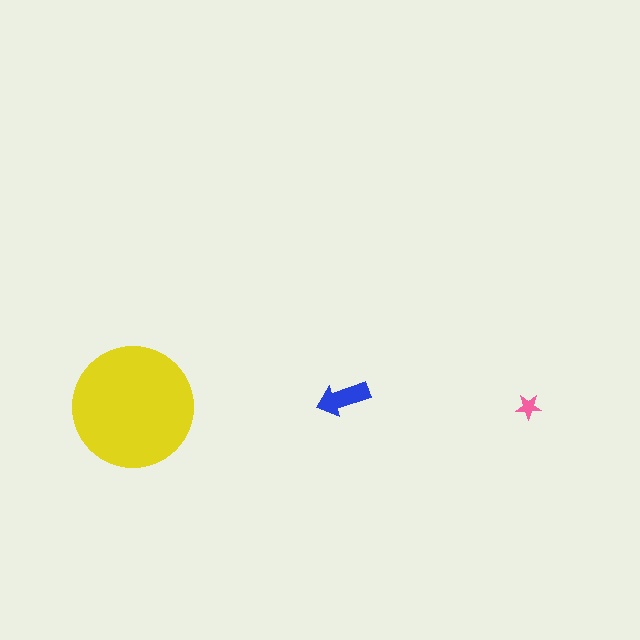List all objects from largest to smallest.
The yellow circle, the blue arrow, the pink star.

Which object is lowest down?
The pink star is bottommost.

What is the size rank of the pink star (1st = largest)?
3rd.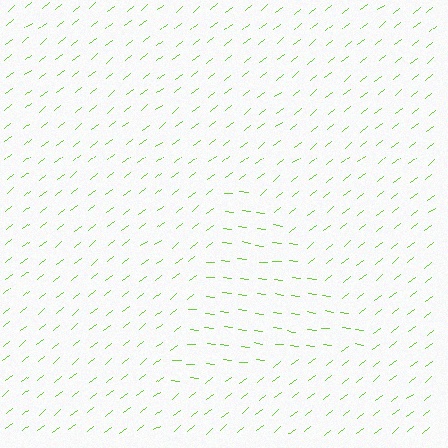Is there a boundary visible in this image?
Yes, there is a texture boundary formed by a change in line orientation.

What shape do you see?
I see a triangle.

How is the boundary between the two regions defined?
The boundary is defined purely by a change in line orientation (approximately 45 degrees difference). All lines are the same color and thickness.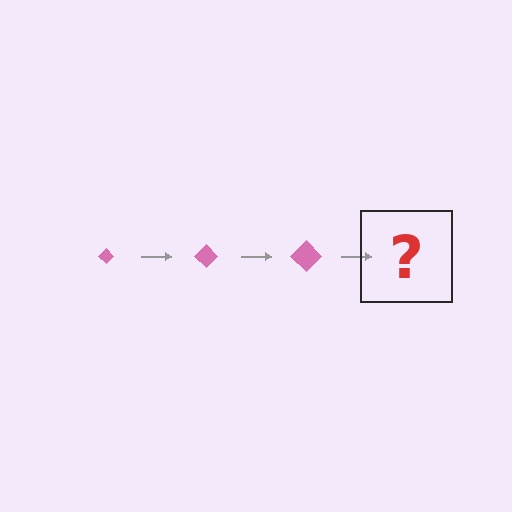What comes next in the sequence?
The next element should be a pink diamond, larger than the previous one.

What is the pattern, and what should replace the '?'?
The pattern is that the diamond gets progressively larger each step. The '?' should be a pink diamond, larger than the previous one.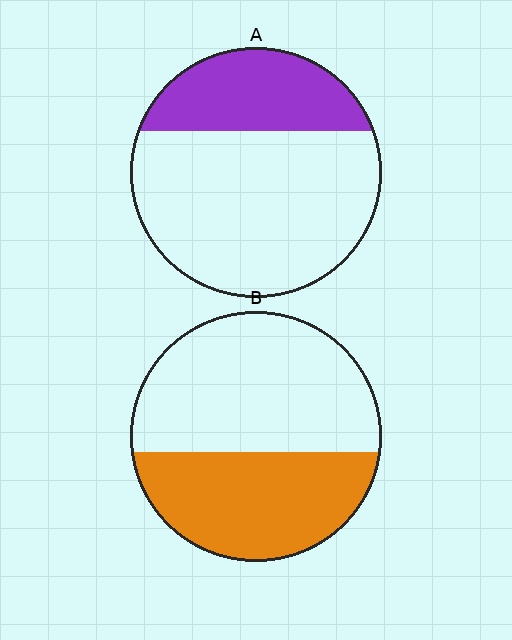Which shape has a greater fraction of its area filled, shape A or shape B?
Shape B.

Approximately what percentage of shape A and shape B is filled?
A is approximately 30% and B is approximately 40%.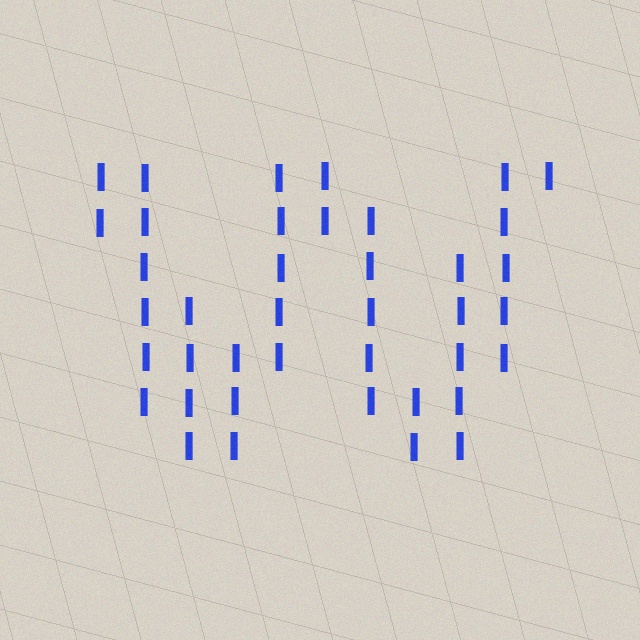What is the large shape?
The large shape is the letter W.